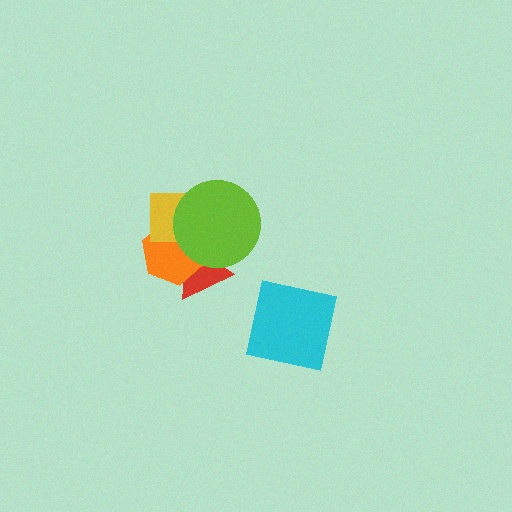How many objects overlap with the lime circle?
3 objects overlap with the lime circle.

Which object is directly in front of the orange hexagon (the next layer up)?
The yellow rectangle is directly in front of the orange hexagon.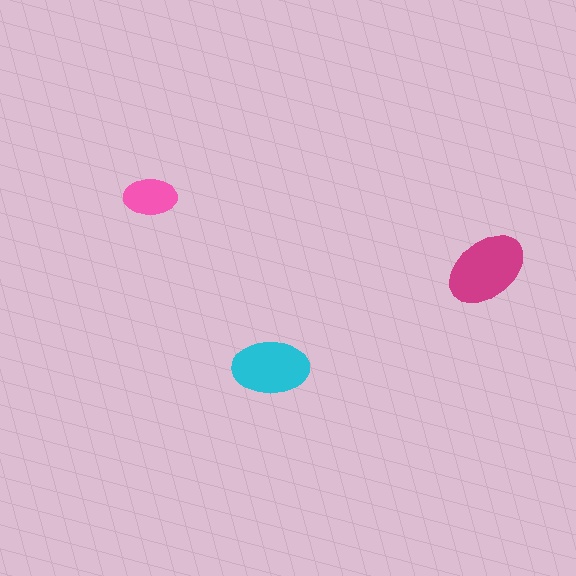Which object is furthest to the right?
The magenta ellipse is rightmost.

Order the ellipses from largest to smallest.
the magenta one, the cyan one, the pink one.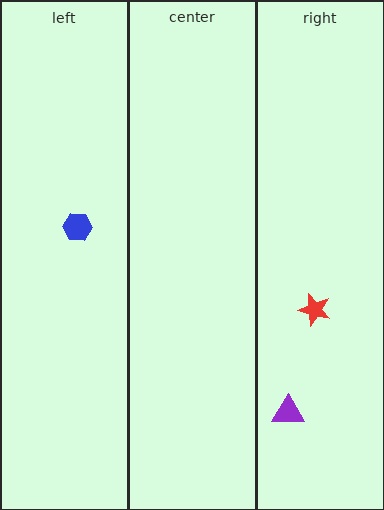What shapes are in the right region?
The purple triangle, the red star.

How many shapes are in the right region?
2.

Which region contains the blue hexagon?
The left region.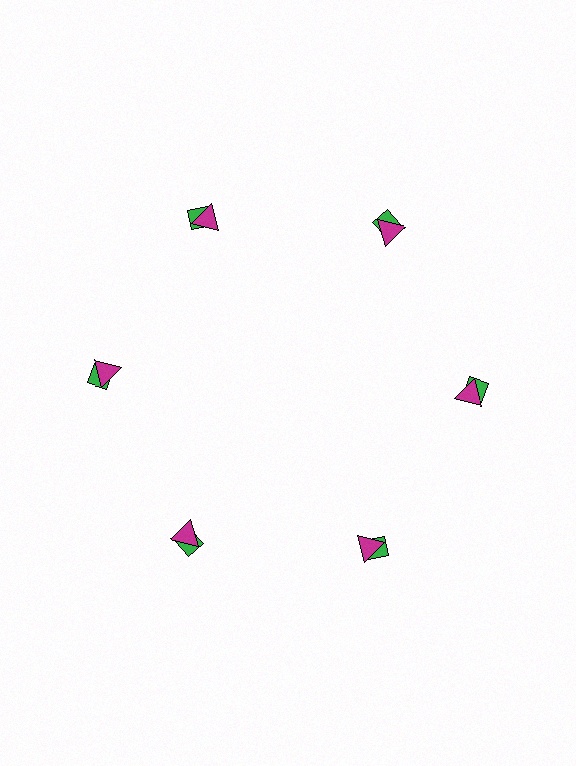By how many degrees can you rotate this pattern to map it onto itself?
The pattern maps onto itself every 60 degrees of rotation.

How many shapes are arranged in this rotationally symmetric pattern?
There are 12 shapes, arranged in 6 groups of 2.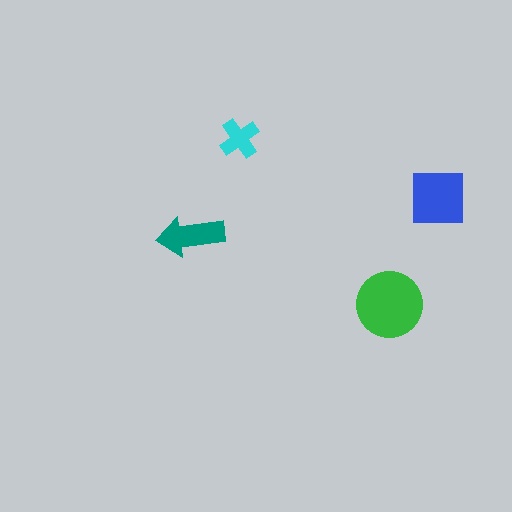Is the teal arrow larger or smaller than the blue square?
Smaller.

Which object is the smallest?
The cyan cross.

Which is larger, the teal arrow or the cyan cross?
The teal arrow.